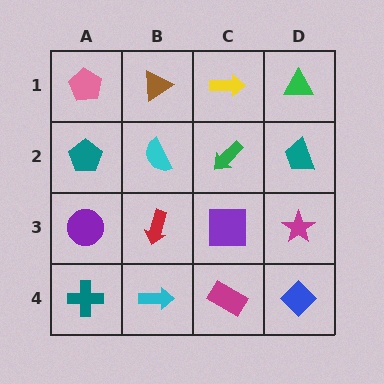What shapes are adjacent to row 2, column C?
A yellow arrow (row 1, column C), a purple square (row 3, column C), a cyan semicircle (row 2, column B), a teal trapezoid (row 2, column D).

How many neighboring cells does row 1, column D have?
2.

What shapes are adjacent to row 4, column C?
A purple square (row 3, column C), a cyan arrow (row 4, column B), a blue diamond (row 4, column D).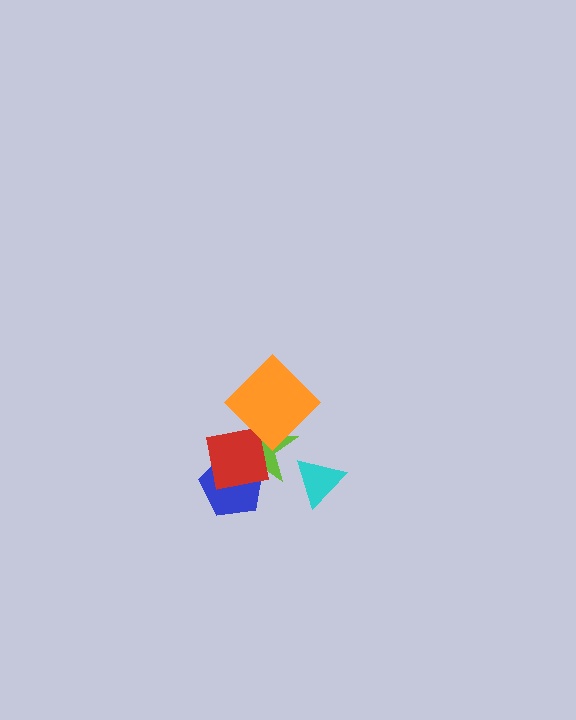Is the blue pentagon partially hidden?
Yes, it is partially covered by another shape.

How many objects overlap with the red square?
3 objects overlap with the red square.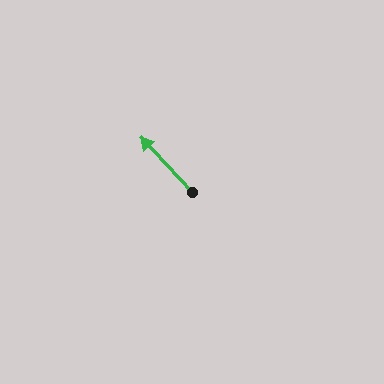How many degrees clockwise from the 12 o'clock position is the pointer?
Approximately 317 degrees.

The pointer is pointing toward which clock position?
Roughly 11 o'clock.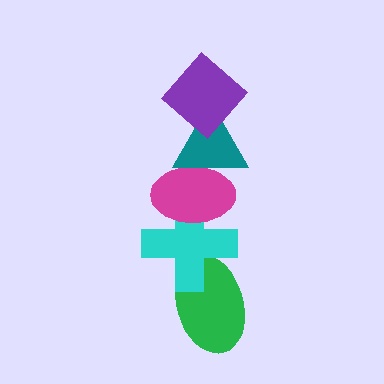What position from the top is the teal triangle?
The teal triangle is 2nd from the top.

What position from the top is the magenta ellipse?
The magenta ellipse is 3rd from the top.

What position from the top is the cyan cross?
The cyan cross is 4th from the top.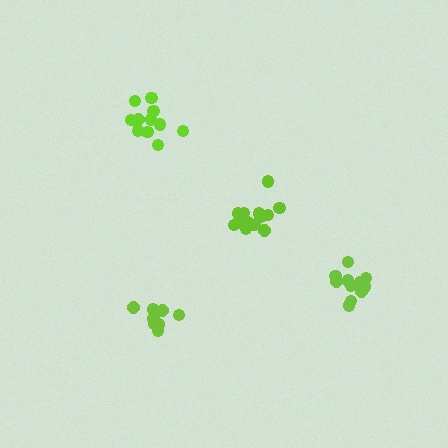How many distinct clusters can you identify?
There are 4 distinct clusters.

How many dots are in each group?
Group 1: 12 dots, Group 2: 8 dots, Group 3: 14 dots, Group 4: 13 dots (47 total).